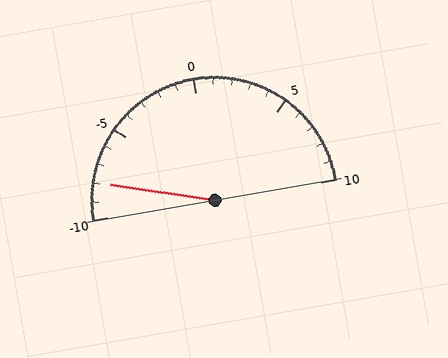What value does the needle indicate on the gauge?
The needle indicates approximately -8.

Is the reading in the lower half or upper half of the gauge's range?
The reading is in the lower half of the range (-10 to 10).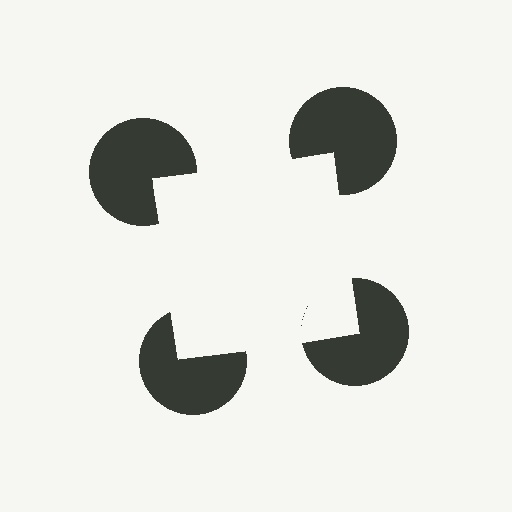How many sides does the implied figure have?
4 sides.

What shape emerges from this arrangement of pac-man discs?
An illusory square — its edges are inferred from the aligned wedge cuts in the pac-man discs, not physically drawn.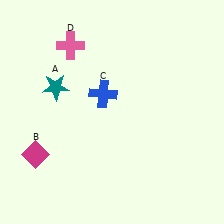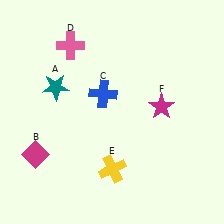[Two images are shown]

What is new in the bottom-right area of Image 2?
A yellow cross (E) was added in the bottom-right area of Image 2.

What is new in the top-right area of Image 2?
A magenta star (F) was added in the top-right area of Image 2.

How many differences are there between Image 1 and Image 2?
There are 2 differences between the two images.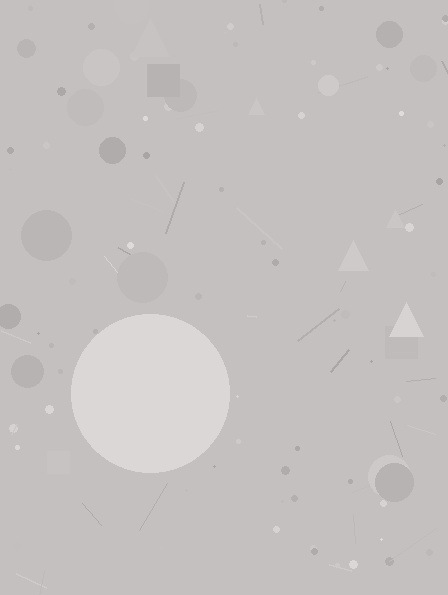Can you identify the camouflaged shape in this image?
The camouflaged shape is a circle.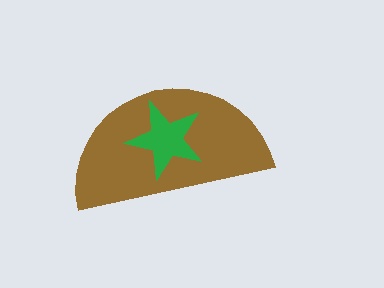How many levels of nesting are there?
2.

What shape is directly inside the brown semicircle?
The green star.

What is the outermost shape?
The brown semicircle.